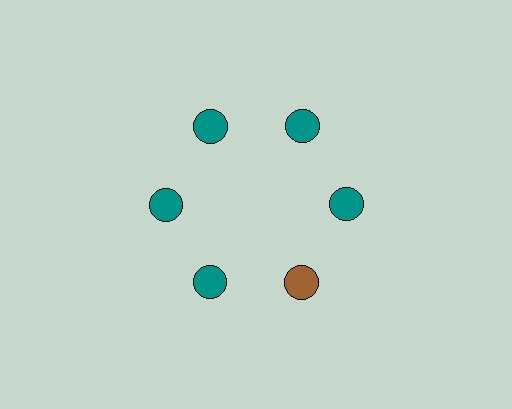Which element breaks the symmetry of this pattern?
The brown circle at roughly the 5 o'clock position breaks the symmetry. All other shapes are teal circles.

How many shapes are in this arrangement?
There are 6 shapes arranged in a ring pattern.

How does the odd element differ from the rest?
It has a different color: brown instead of teal.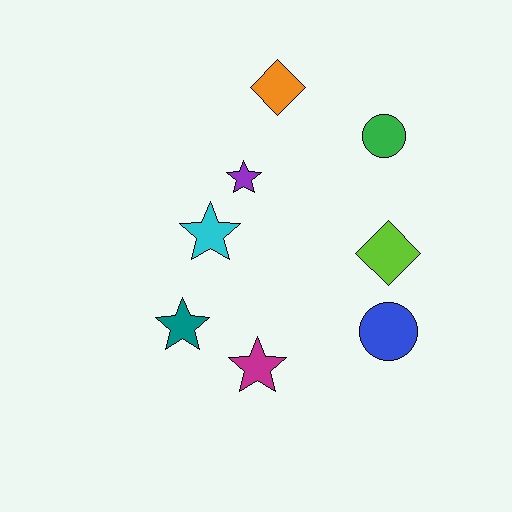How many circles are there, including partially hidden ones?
There are 2 circles.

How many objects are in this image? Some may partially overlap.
There are 8 objects.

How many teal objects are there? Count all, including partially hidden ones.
There is 1 teal object.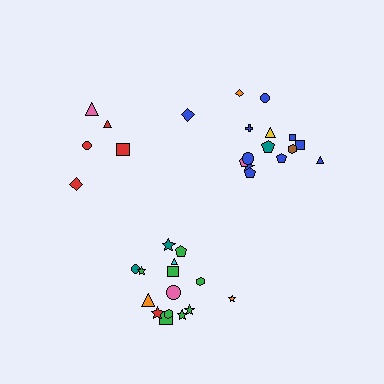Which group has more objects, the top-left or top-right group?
The top-right group.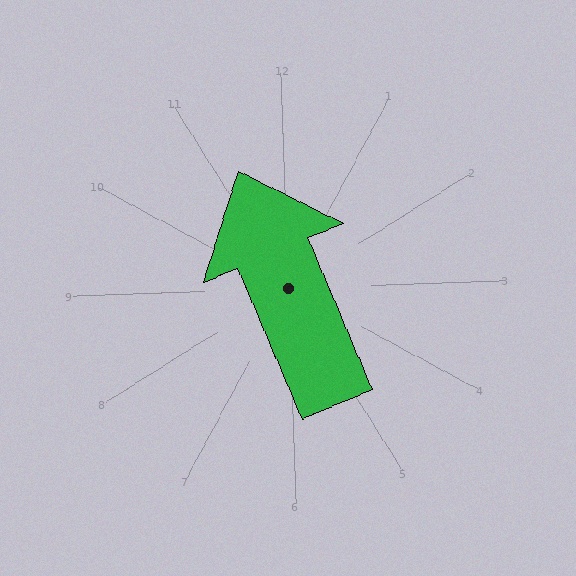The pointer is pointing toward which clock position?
Roughly 11 o'clock.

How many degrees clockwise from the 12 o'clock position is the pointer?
Approximately 339 degrees.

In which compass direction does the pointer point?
North.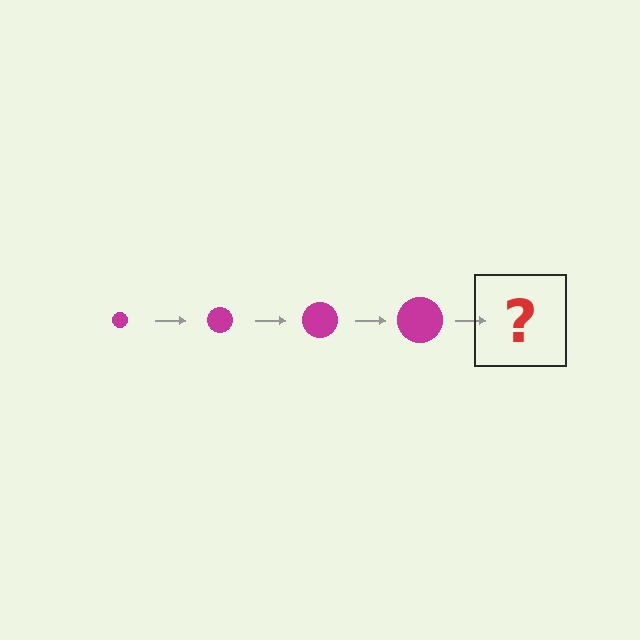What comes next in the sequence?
The next element should be a magenta circle, larger than the previous one.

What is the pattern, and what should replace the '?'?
The pattern is that the circle gets progressively larger each step. The '?' should be a magenta circle, larger than the previous one.